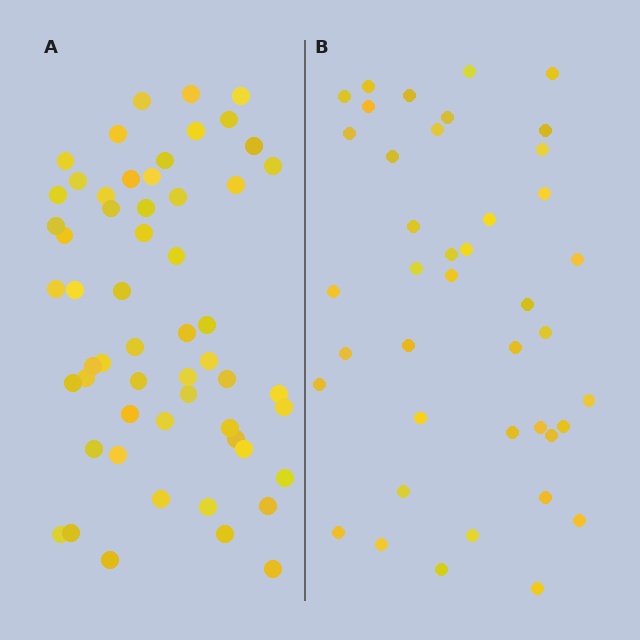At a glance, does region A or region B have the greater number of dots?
Region A (the left region) has more dots.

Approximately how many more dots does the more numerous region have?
Region A has approximately 15 more dots than region B.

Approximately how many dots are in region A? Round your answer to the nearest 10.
About 60 dots. (The exact count is 56, which rounds to 60.)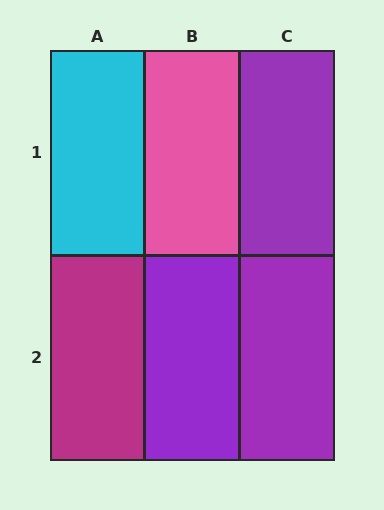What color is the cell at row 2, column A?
Magenta.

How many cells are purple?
3 cells are purple.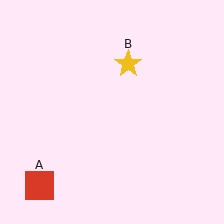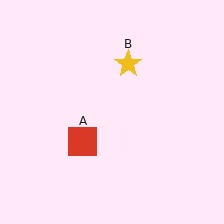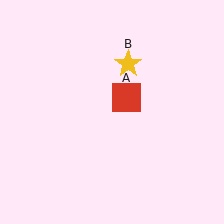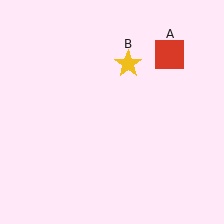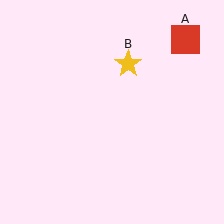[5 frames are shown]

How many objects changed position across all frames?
1 object changed position: red square (object A).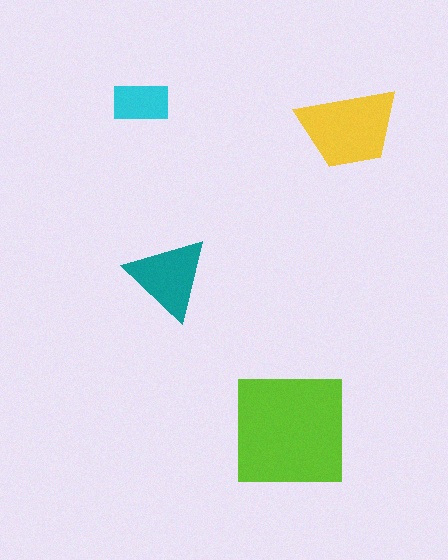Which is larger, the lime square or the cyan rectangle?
The lime square.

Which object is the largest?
The lime square.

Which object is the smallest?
The cyan rectangle.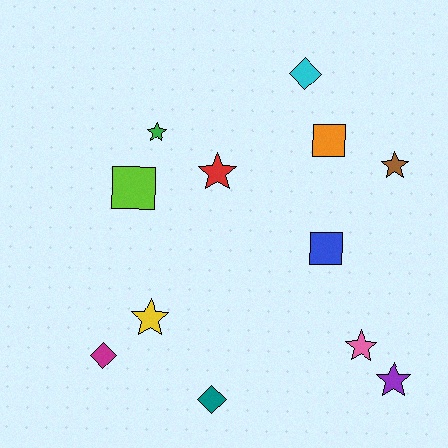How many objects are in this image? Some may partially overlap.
There are 12 objects.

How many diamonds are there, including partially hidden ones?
There are 3 diamonds.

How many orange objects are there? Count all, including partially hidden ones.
There is 1 orange object.